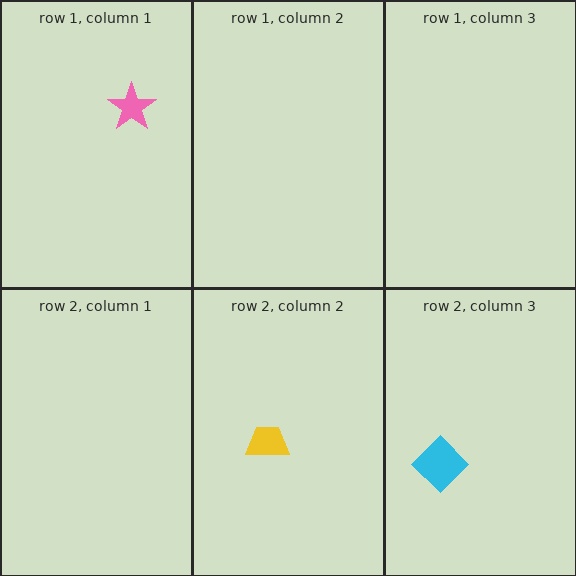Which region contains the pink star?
The row 1, column 1 region.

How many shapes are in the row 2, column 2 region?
1.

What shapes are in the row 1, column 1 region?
The pink star.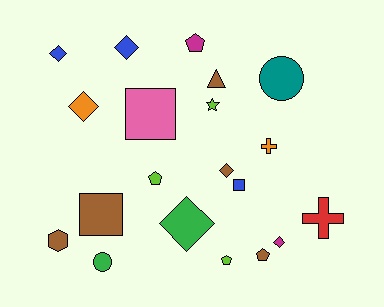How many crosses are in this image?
There are 2 crosses.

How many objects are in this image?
There are 20 objects.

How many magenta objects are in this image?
There are 2 magenta objects.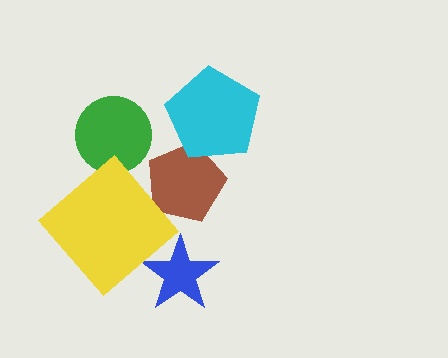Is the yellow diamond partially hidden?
No, no other shape covers it.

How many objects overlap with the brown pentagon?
1 object overlaps with the brown pentagon.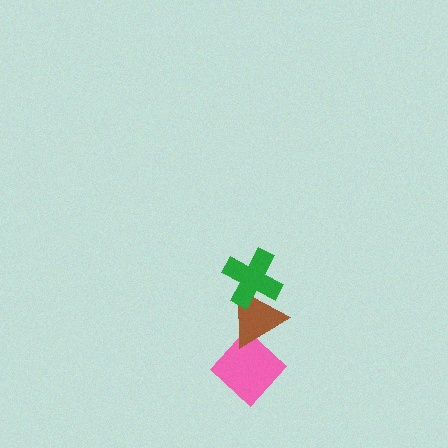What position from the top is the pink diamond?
The pink diamond is 3rd from the top.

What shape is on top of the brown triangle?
The green cross is on top of the brown triangle.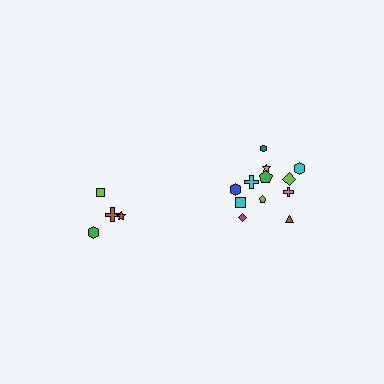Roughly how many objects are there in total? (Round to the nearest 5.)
Roughly 15 objects in total.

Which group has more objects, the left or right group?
The right group.